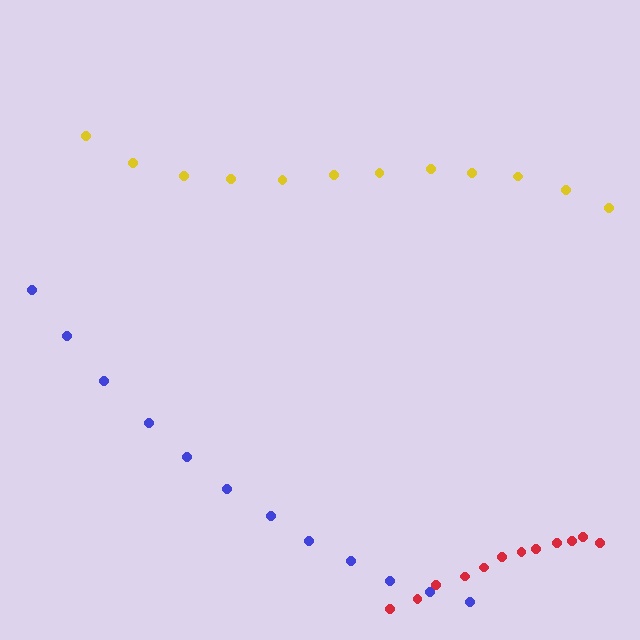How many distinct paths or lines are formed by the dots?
There are 3 distinct paths.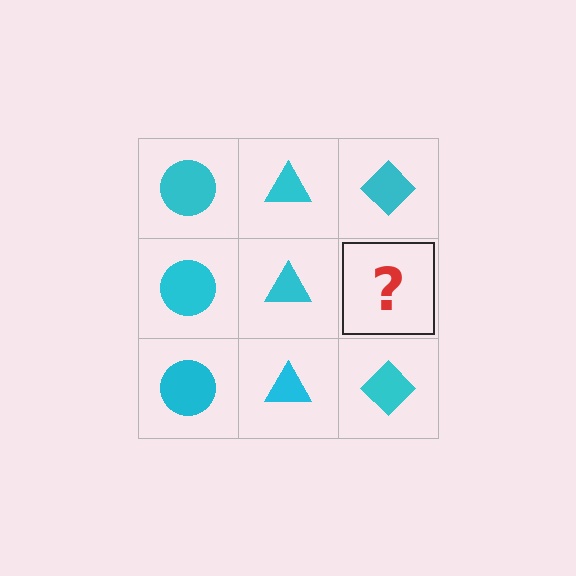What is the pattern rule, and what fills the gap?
The rule is that each column has a consistent shape. The gap should be filled with a cyan diamond.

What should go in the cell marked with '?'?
The missing cell should contain a cyan diamond.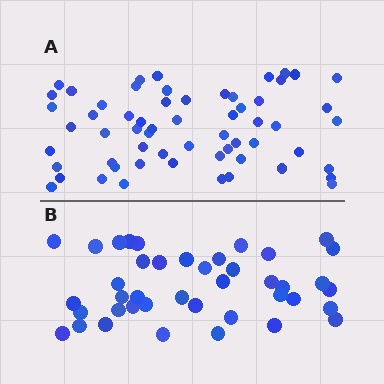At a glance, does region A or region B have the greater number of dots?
Region A (the top region) has more dots.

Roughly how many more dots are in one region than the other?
Region A has approximately 20 more dots than region B.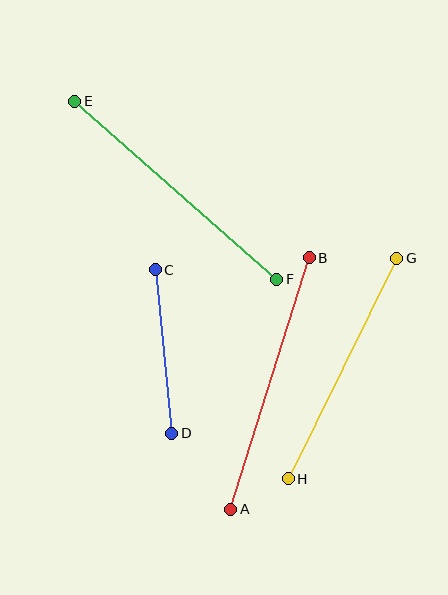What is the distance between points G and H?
The distance is approximately 246 pixels.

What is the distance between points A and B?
The distance is approximately 264 pixels.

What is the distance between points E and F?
The distance is approximately 269 pixels.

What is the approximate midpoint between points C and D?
The midpoint is at approximately (163, 351) pixels.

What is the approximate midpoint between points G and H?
The midpoint is at approximately (342, 369) pixels.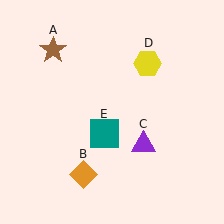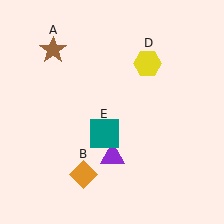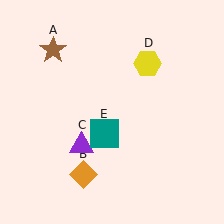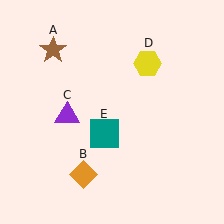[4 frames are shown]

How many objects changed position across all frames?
1 object changed position: purple triangle (object C).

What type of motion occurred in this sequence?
The purple triangle (object C) rotated clockwise around the center of the scene.